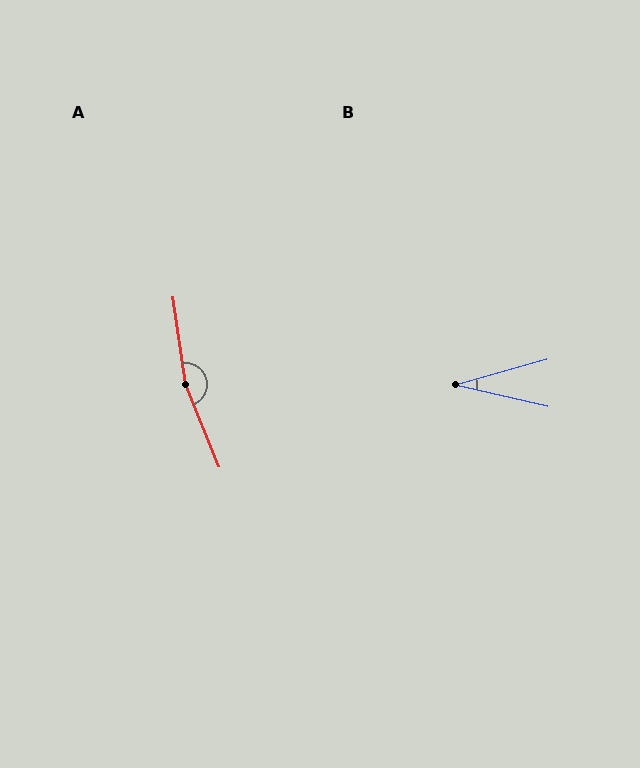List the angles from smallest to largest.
B (28°), A (166°).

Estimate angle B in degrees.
Approximately 28 degrees.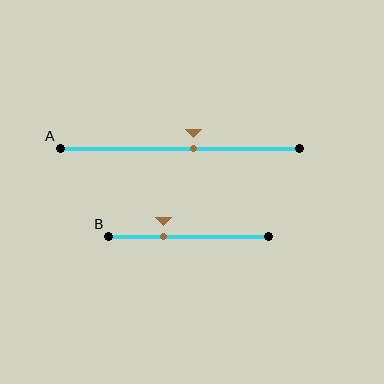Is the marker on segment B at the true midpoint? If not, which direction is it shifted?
No, the marker on segment B is shifted to the left by about 16% of the segment length.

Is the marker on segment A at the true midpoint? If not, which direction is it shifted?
No, the marker on segment A is shifted to the right by about 6% of the segment length.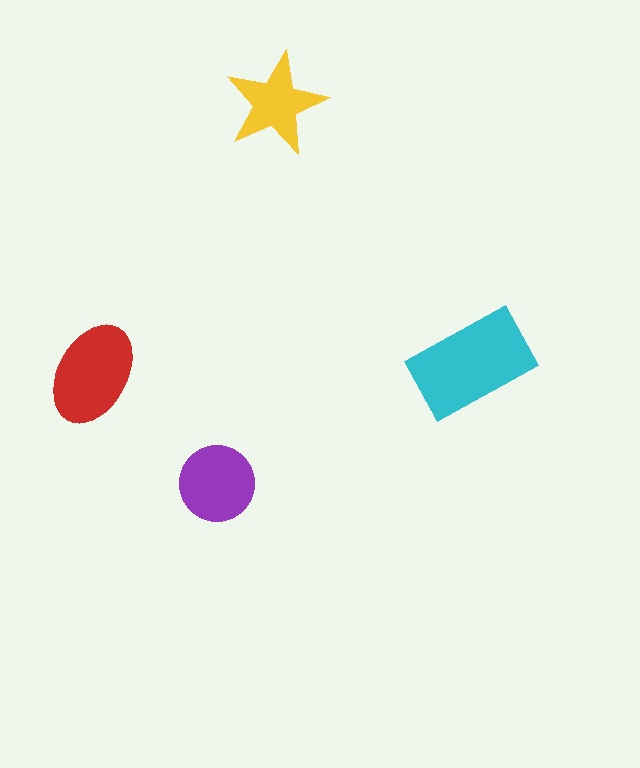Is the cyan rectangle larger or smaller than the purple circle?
Larger.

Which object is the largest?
The cyan rectangle.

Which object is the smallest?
The yellow star.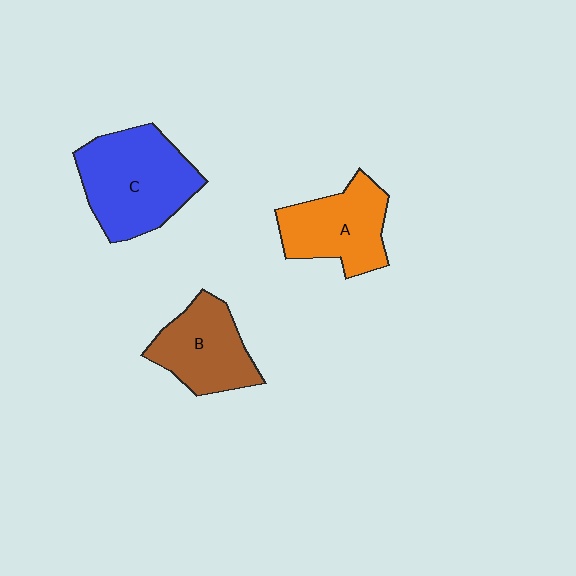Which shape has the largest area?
Shape C (blue).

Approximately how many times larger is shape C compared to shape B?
Approximately 1.4 times.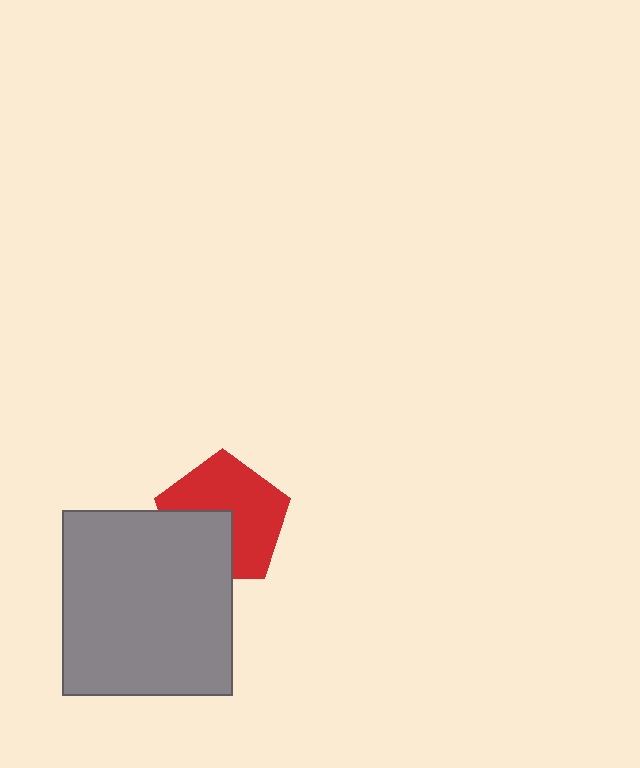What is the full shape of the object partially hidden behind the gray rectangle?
The partially hidden object is a red pentagon.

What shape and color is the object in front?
The object in front is a gray rectangle.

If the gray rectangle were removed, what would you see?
You would see the complete red pentagon.